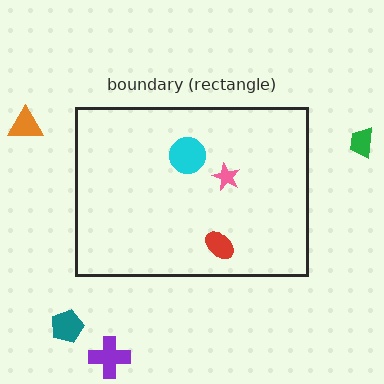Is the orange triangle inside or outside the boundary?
Outside.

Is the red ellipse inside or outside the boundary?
Inside.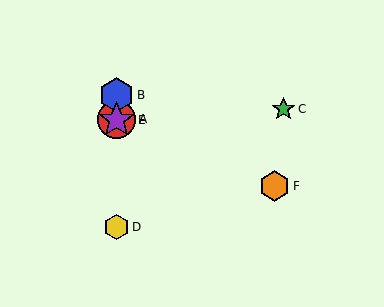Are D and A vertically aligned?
Yes, both are at x≈117.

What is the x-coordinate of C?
Object C is at x≈284.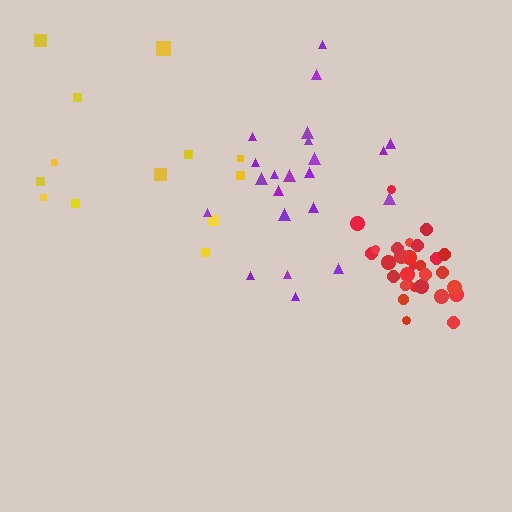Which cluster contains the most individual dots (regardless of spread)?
Red (30).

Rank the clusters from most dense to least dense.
red, purple, yellow.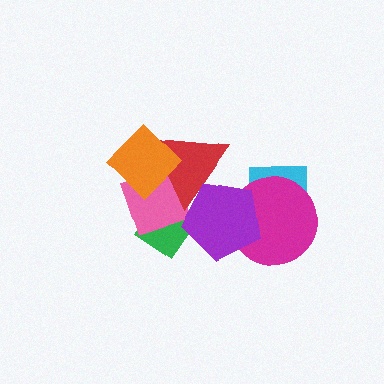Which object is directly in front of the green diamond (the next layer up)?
The pink square is directly in front of the green diamond.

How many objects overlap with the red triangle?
4 objects overlap with the red triangle.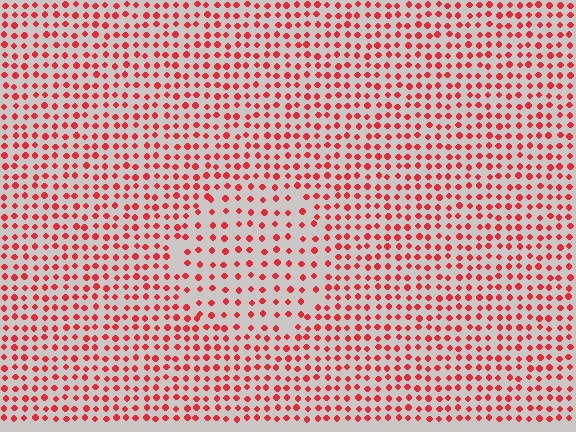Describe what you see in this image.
The image contains small red elements arranged at two different densities. A circle-shaped region is visible where the elements are less densely packed than the surrounding area.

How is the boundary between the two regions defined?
The boundary is defined by a change in element density (approximately 1.6x ratio). All elements are the same color, size, and shape.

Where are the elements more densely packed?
The elements are more densely packed outside the circle boundary.